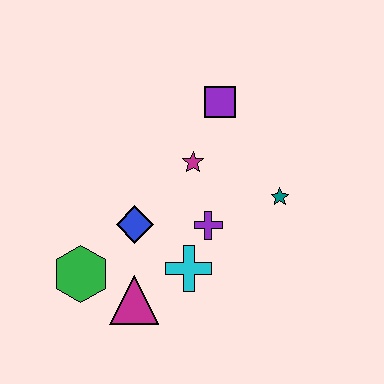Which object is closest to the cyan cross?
The purple cross is closest to the cyan cross.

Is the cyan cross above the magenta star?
No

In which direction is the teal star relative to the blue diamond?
The teal star is to the right of the blue diamond.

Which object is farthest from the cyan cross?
The purple square is farthest from the cyan cross.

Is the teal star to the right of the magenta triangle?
Yes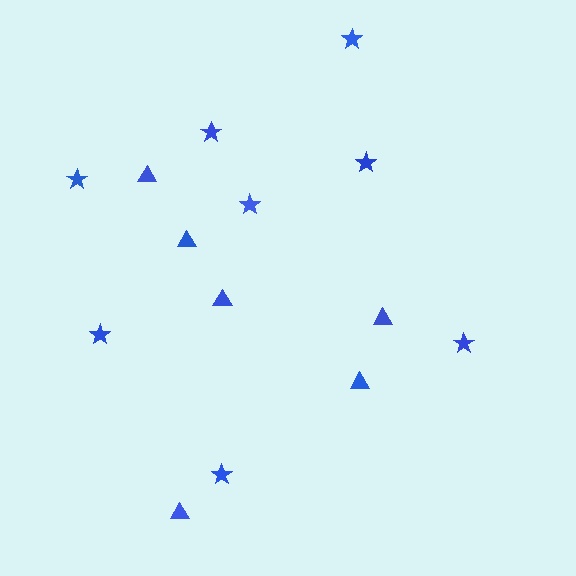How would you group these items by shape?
There are 2 groups: one group of triangles (6) and one group of stars (8).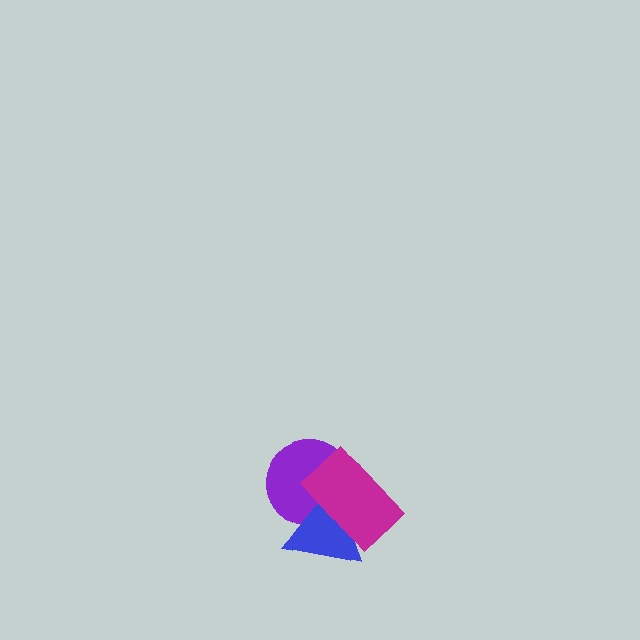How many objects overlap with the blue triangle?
2 objects overlap with the blue triangle.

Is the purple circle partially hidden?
Yes, it is partially covered by another shape.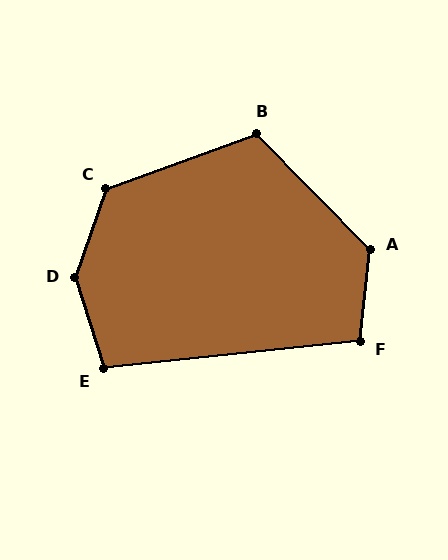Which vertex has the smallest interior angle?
E, at approximately 102 degrees.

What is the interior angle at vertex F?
Approximately 102 degrees (obtuse).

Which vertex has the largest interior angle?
D, at approximately 143 degrees.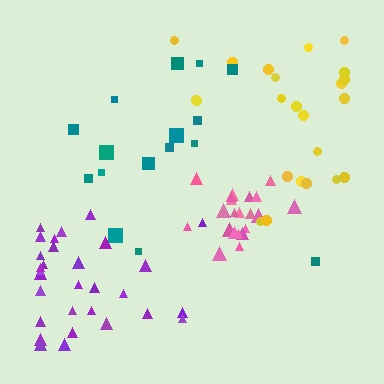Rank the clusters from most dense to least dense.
pink, purple, teal, yellow.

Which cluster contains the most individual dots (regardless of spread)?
Purple (30).